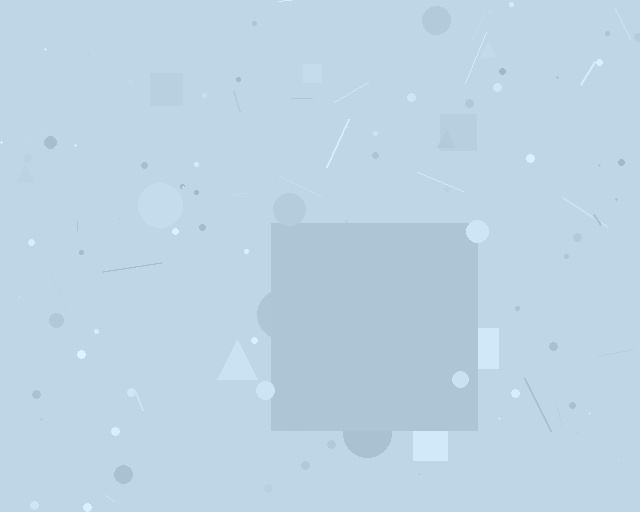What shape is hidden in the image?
A square is hidden in the image.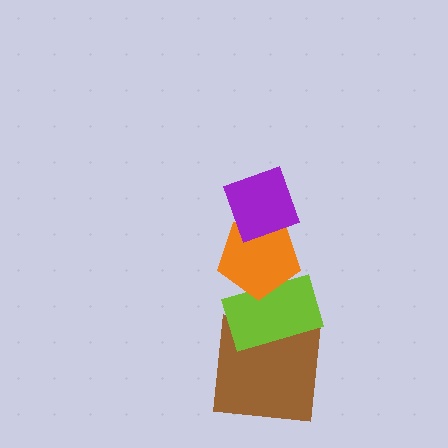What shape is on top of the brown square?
The lime rectangle is on top of the brown square.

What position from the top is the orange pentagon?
The orange pentagon is 2nd from the top.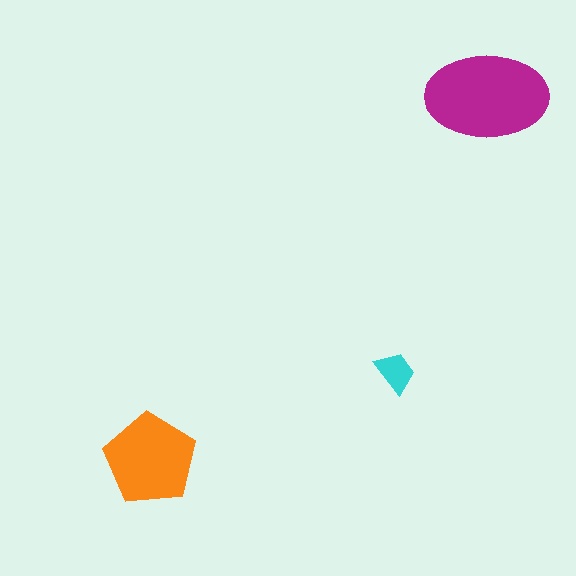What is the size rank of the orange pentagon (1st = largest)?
2nd.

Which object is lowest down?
The orange pentagon is bottommost.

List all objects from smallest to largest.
The cyan trapezoid, the orange pentagon, the magenta ellipse.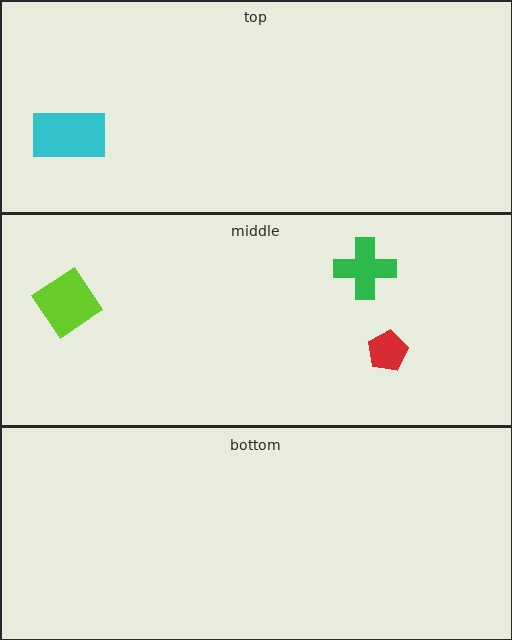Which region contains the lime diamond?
The middle region.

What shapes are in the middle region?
The lime diamond, the red pentagon, the green cross.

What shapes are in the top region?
The cyan rectangle.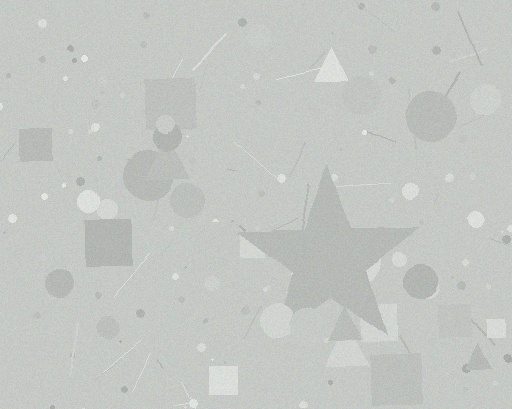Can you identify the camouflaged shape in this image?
The camouflaged shape is a star.